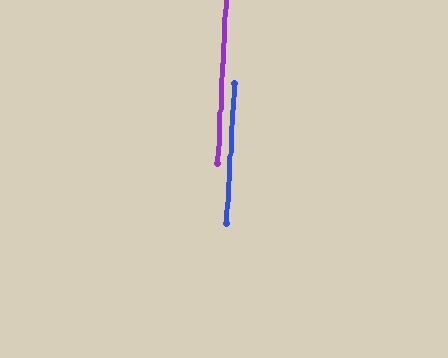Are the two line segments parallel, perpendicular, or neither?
Parallel — their directions differ by only 0.7°.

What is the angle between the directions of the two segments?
Approximately 1 degree.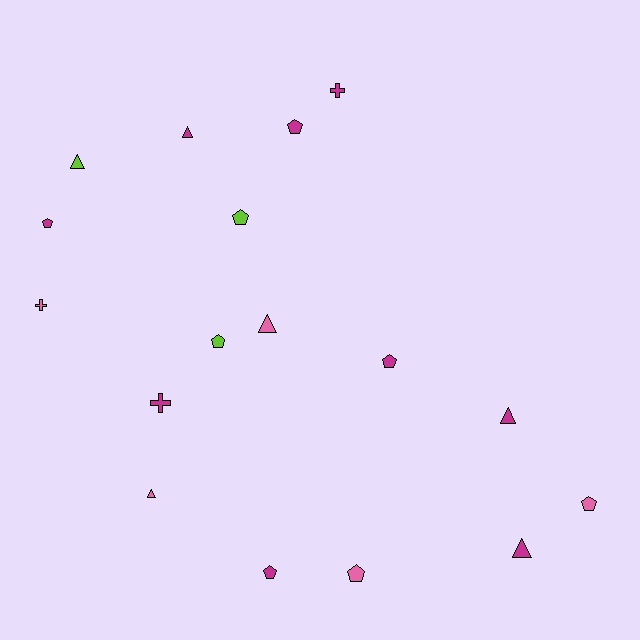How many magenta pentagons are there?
There are 4 magenta pentagons.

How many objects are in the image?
There are 17 objects.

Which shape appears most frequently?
Pentagon, with 8 objects.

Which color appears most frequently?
Magenta, with 9 objects.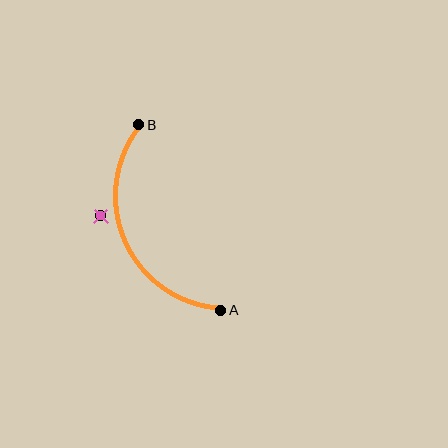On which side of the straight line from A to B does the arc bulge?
The arc bulges to the left of the straight line connecting A and B.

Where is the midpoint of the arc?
The arc midpoint is the point on the curve farthest from the straight line joining A and B. It sits to the left of that line.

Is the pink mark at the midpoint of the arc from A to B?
No — the pink mark does not lie on the arc at all. It sits slightly outside the curve.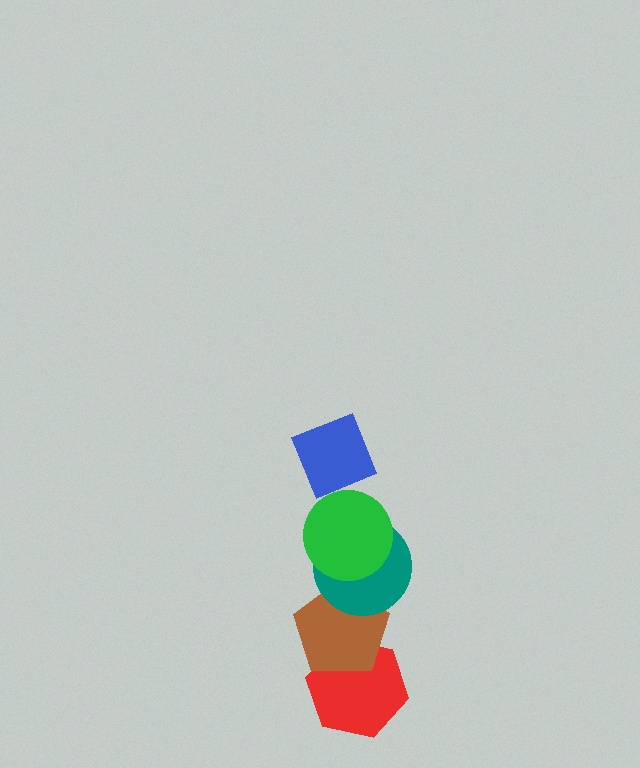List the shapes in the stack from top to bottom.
From top to bottom: the blue diamond, the green circle, the teal circle, the brown pentagon, the red hexagon.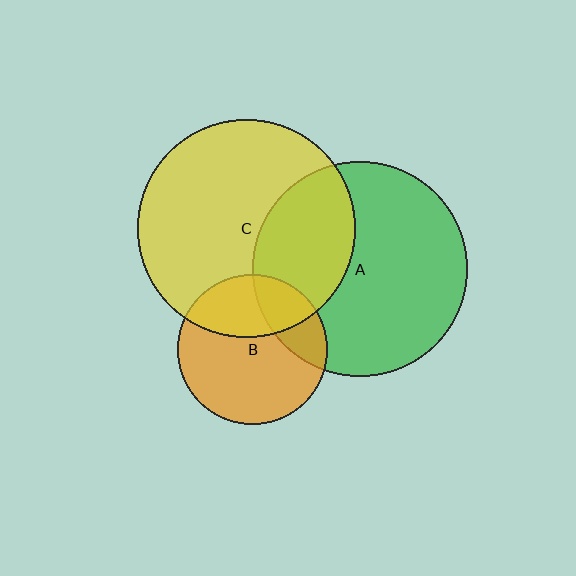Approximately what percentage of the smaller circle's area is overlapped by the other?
Approximately 35%.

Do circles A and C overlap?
Yes.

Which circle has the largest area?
Circle C (yellow).